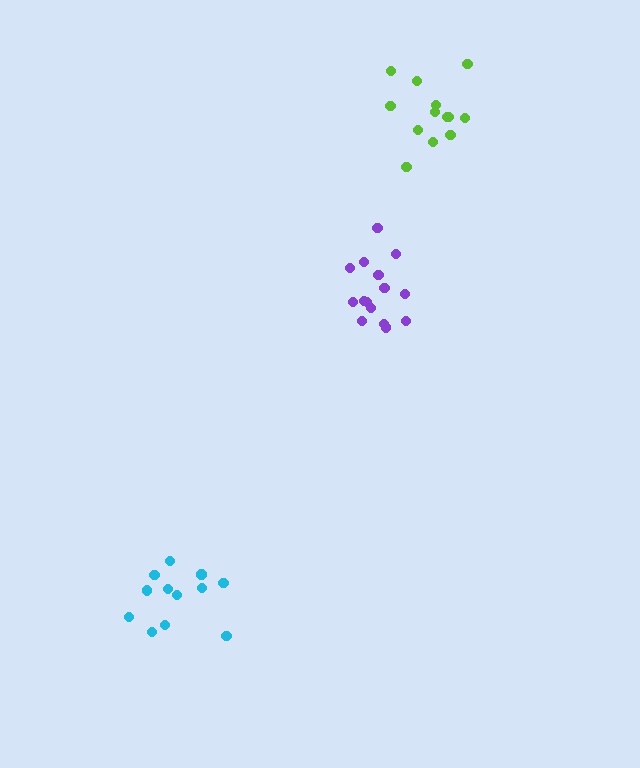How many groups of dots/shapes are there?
There are 3 groups.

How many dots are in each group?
Group 1: 15 dots, Group 2: 12 dots, Group 3: 13 dots (40 total).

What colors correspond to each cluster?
The clusters are colored: purple, cyan, lime.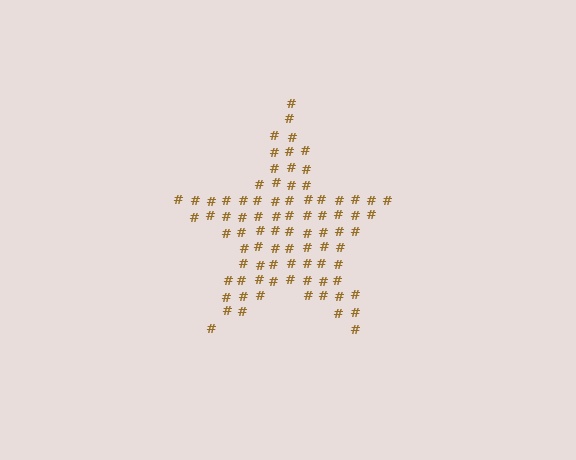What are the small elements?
The small elements are hash symbols.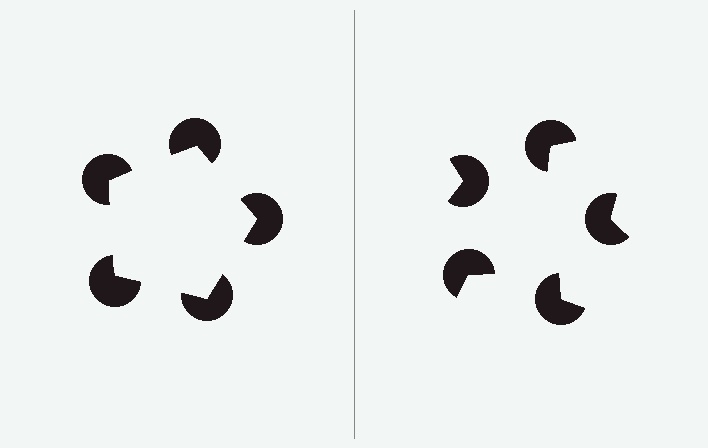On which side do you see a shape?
An illusory pentagon appears on the left side. On the right side the wedge cuts are rotated, so no coherent shape forms.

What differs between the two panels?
The pac-man discs are positioned identically on both sides; only the wedge orientations differ. On the left they align to a pentagon; on the right they are misaligned.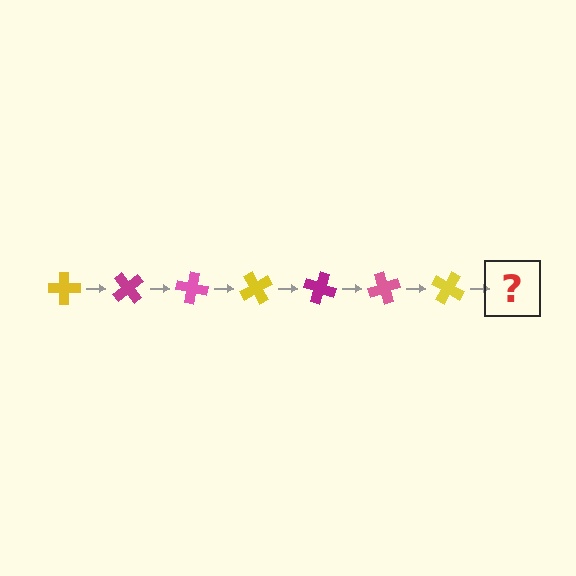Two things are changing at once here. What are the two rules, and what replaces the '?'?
The two rules are that it rotates 50 degrees each step and the color cycles through yellow, magenta, and pink. The '?' should be a magenta cross, rotated 350 degrees from the start.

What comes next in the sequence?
The next element should be a magenta cross, rotated 350 degrees from the start.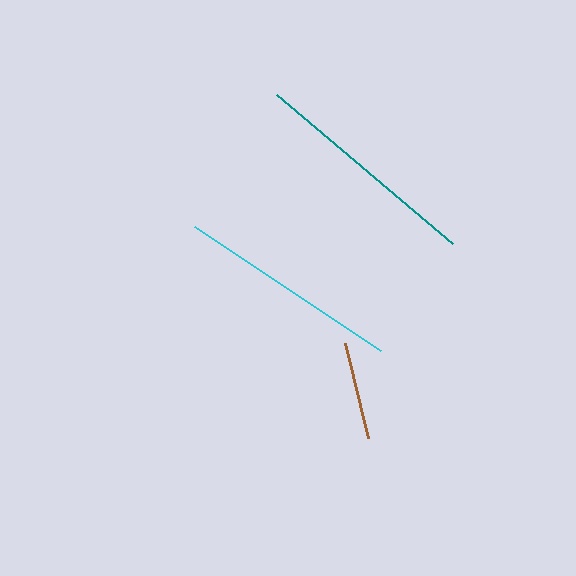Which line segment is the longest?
The teal line is the longest at approximately 231 pixels.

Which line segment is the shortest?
The brown line is the shortest at approximately 98 pixels.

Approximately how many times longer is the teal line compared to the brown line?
The teal line is approximately 2.4 times the length of the brown line.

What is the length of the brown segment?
The brown segment is approximately 98 pixels long.